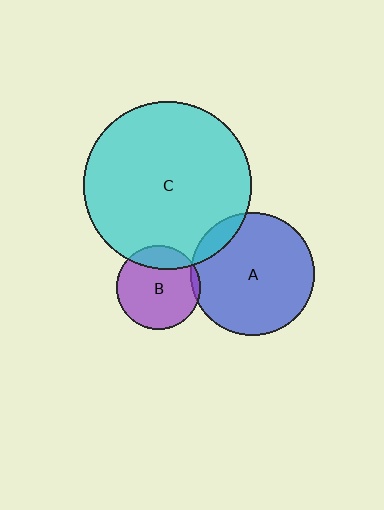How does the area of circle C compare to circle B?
Approximately 3.9 times.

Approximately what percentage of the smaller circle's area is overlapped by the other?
Approximately 20%.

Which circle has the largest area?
Circle C (cyan).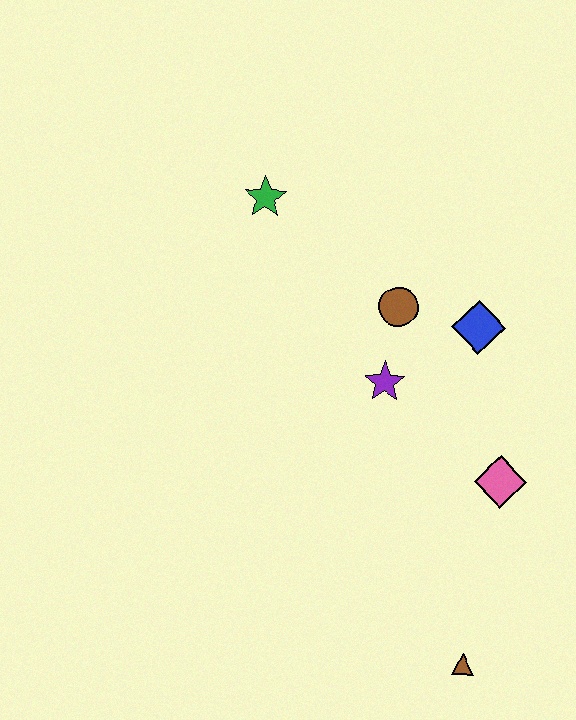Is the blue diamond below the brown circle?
Yes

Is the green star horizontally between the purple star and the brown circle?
No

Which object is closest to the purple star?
The brown circle is closest to the purple star.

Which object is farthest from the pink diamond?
The green star is farthest from the pink diamond.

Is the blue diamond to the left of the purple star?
No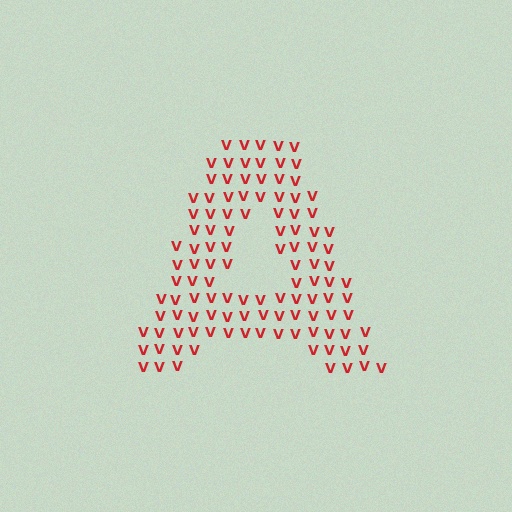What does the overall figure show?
The overall figure shows the letter A.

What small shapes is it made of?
It is made of small letter V's.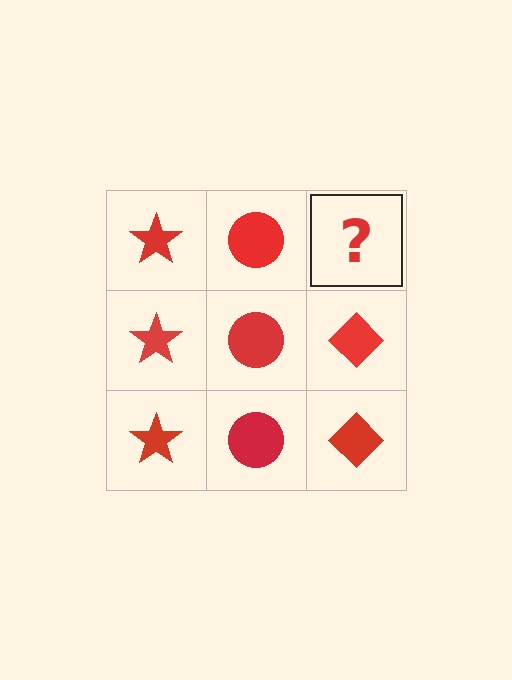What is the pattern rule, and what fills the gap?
The rule is that each column has a consistent shape. The gap should be filled with a red diamond.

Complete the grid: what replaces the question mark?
The question mark should be replaced with a red diamond.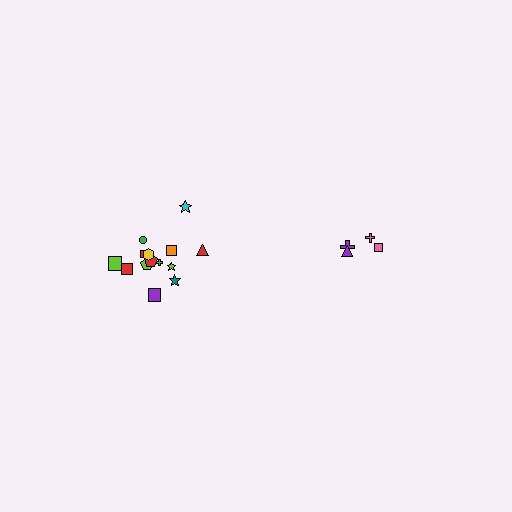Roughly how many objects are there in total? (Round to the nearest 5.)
Roughly 20 objects in total.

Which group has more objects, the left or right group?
The left group.